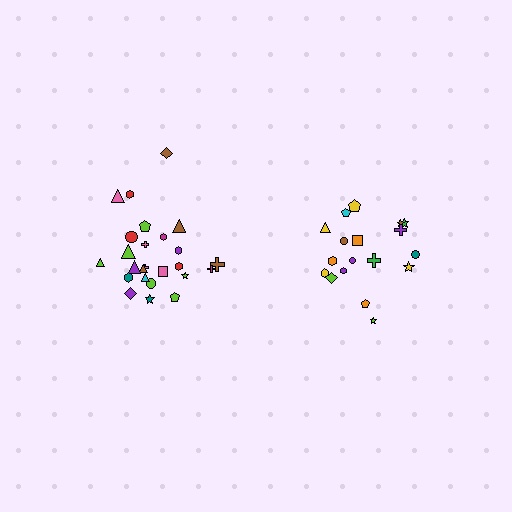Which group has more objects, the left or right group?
The left group.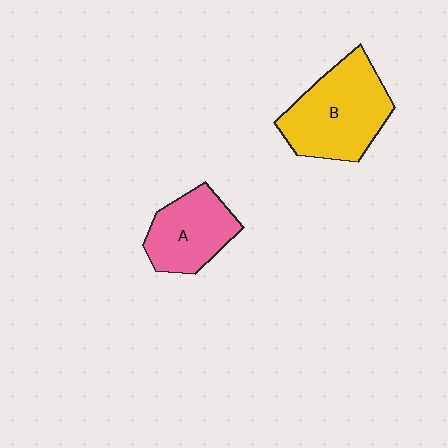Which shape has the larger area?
Shape B (yellow).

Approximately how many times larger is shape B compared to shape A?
Approximately 1.4 times.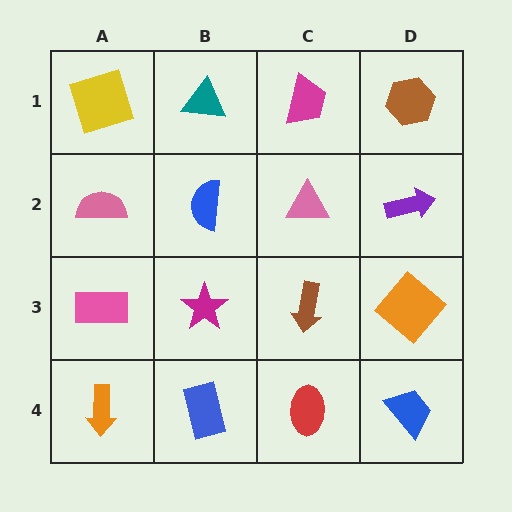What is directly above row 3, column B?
A blue semicircle.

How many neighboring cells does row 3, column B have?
4.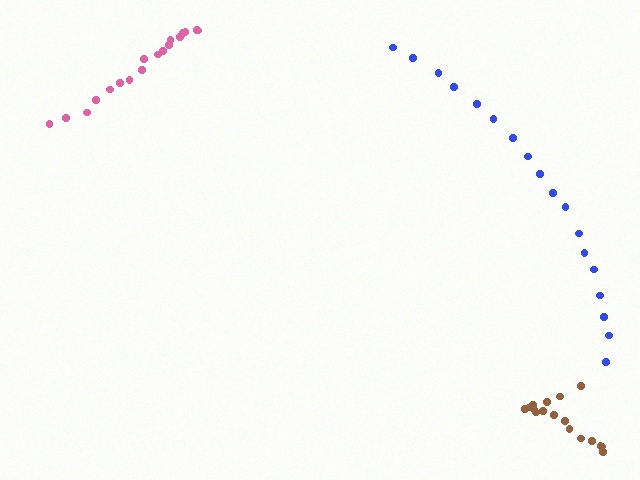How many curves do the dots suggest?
There are 3 distinct paths.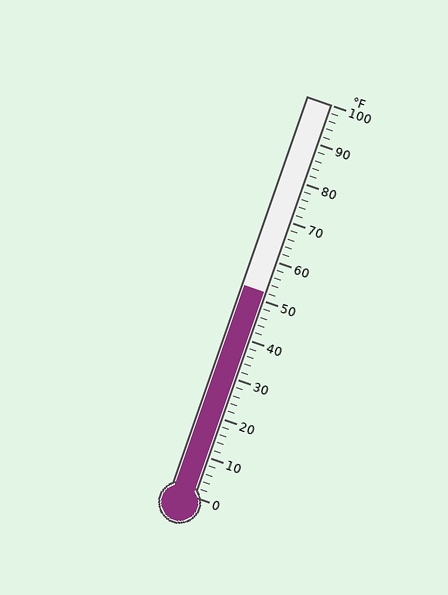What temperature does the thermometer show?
The thermometer shows approximately 52°F.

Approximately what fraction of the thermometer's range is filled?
The thermometer is filled to approximately 50% of its range.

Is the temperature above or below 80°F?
The temperature is below 80°F.